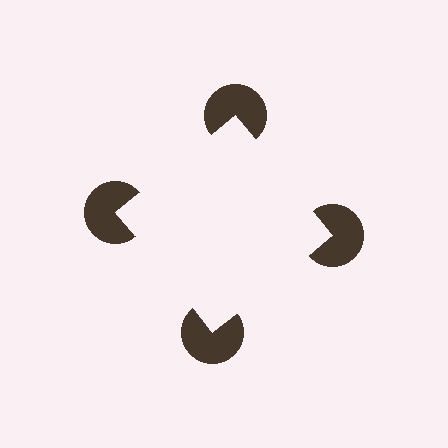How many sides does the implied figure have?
4 sides.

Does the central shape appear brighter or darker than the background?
It typically appears slightly brighter than the background, even though no actual brightness change is drawn.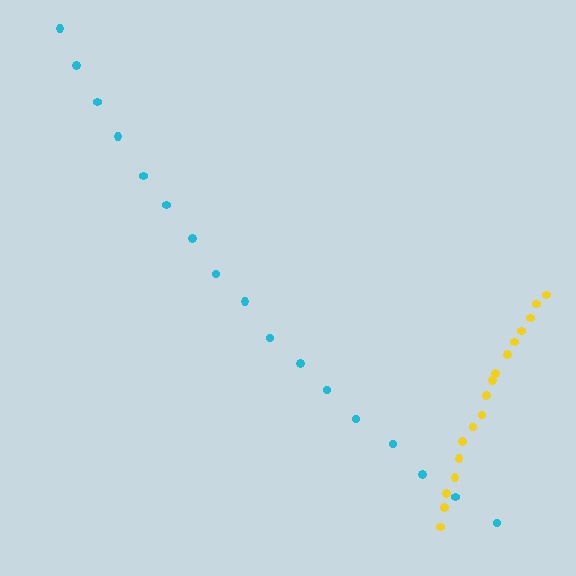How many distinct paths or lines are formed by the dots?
There are 2 distinct paths.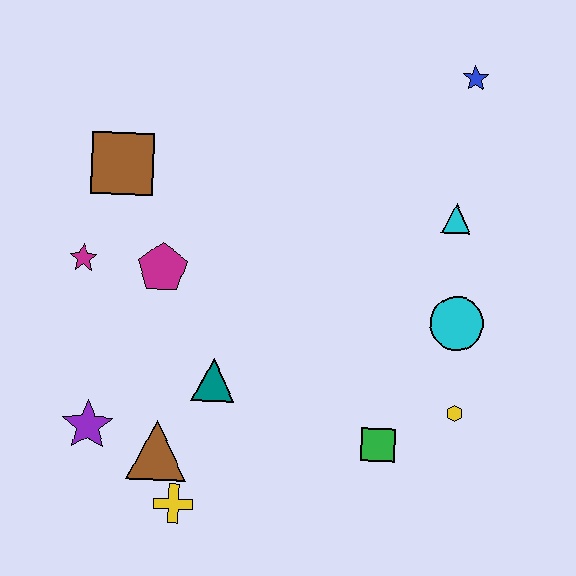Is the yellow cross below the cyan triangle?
Yes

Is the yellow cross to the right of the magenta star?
Yes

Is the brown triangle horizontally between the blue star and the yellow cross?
No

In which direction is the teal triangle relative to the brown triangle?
The teal triangle is above the brown triangle.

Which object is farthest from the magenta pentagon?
The blue star is farthest from the magenta pentagon.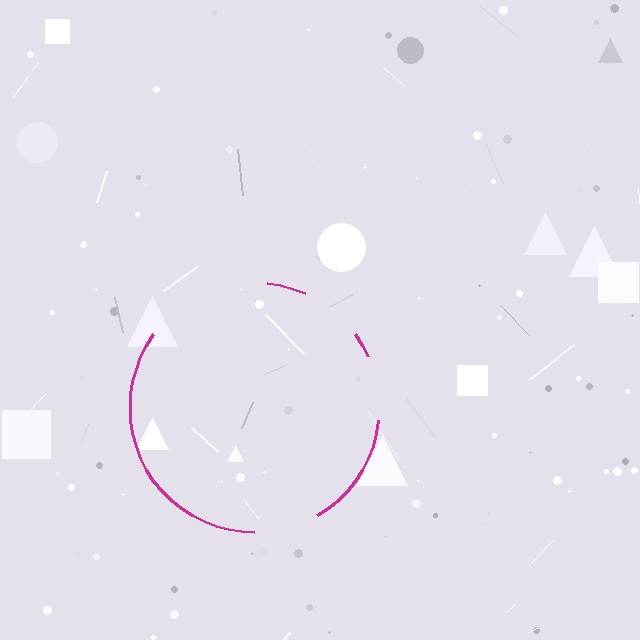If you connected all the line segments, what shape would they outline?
They would outline a circle.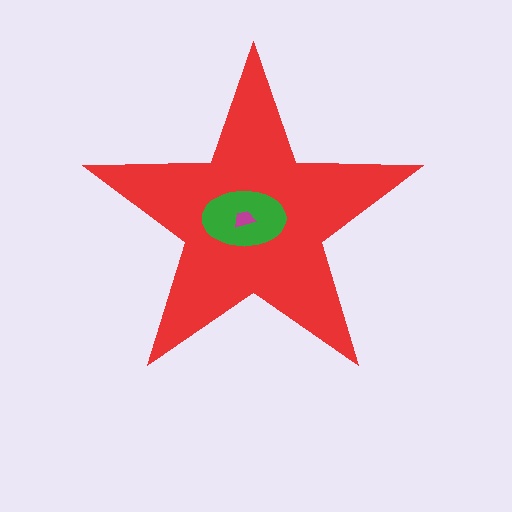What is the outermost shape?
The red star.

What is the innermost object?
The magenta trapezoid.